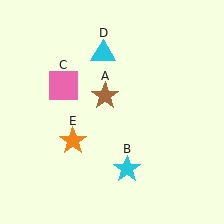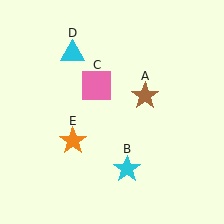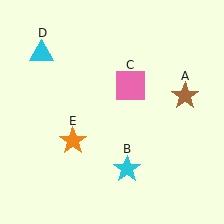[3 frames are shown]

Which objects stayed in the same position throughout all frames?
Cyan star (object B) and orange star (object E) remained stationary.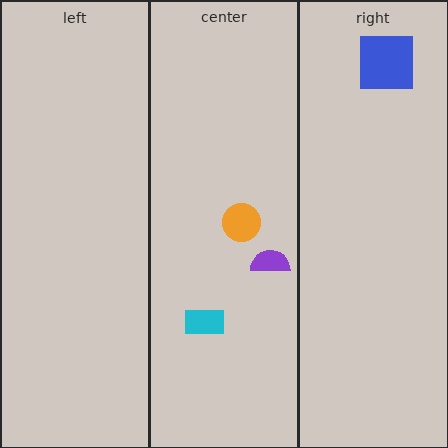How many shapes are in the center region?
3.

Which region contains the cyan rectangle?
The center region.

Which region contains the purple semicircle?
The center region.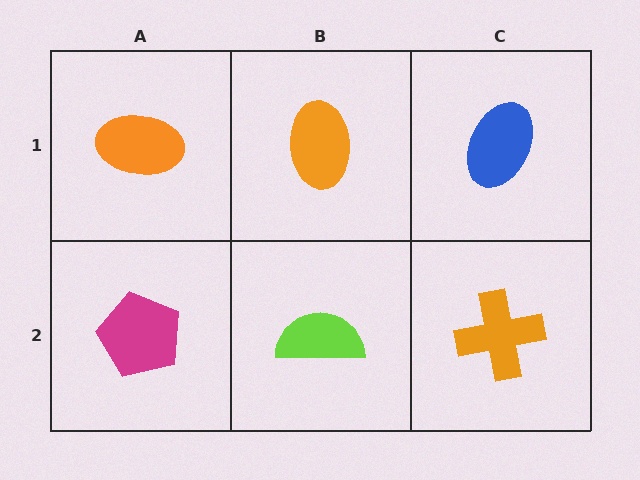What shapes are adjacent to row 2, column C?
A blue ellipse (row 1, column C), a lime semicircle (row 2, column B).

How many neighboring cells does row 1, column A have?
2.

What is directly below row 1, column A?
A magenta pentagon.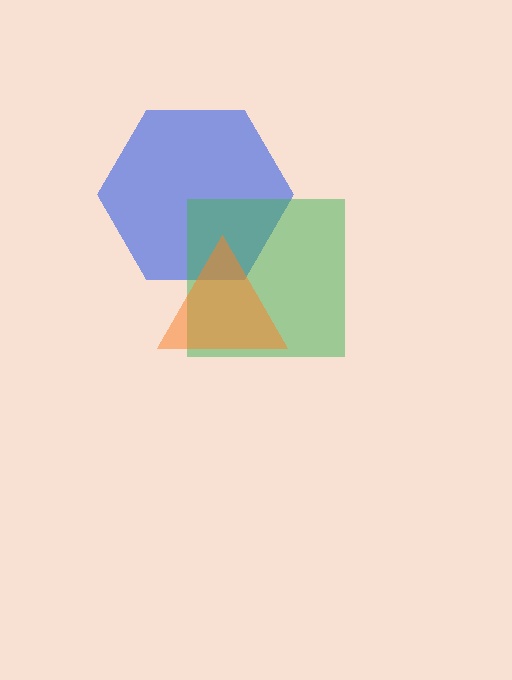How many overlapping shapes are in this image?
There are 3 overlapping shapes in the image.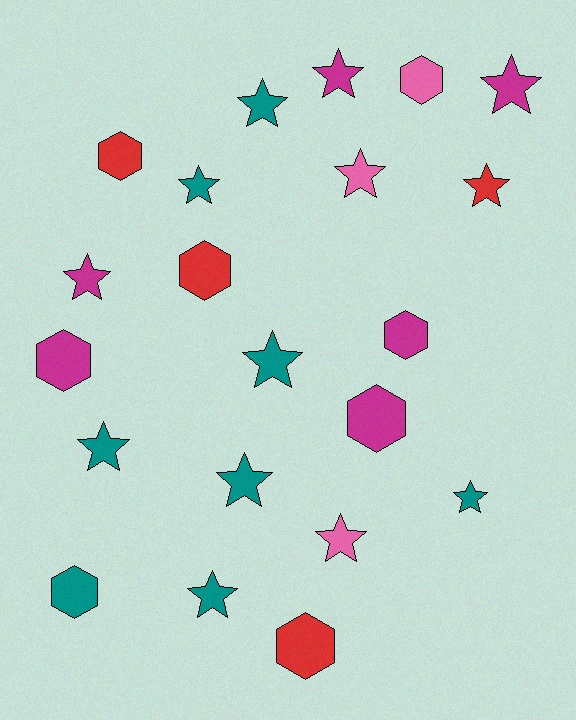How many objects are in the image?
There are 21 objects.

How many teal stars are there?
There are 7 teal stars.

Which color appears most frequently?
Teal, with 8 objects.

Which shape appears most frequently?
Star, with 13 objects.